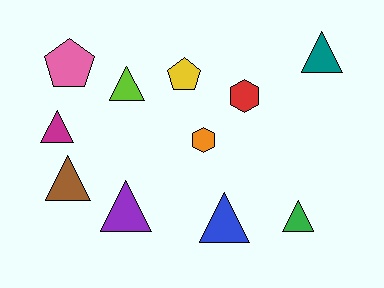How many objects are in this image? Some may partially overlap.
There are 11 objects.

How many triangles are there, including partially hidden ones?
There are 7 triangles.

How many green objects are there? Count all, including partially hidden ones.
There is 1 green object.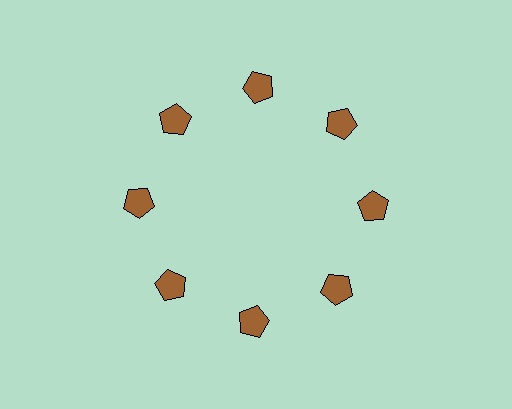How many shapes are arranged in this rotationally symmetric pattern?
There are 8 shapes, arranged in 8 groups of 1.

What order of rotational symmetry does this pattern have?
This pattern has 8-fold rotational symmetry.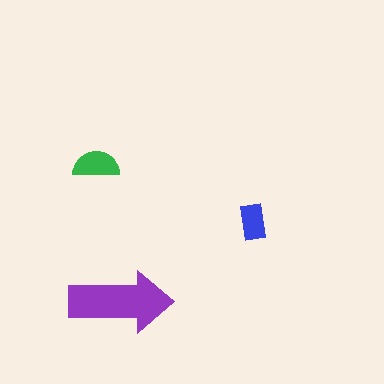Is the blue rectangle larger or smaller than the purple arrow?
Smaller.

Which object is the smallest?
The blue rectangle.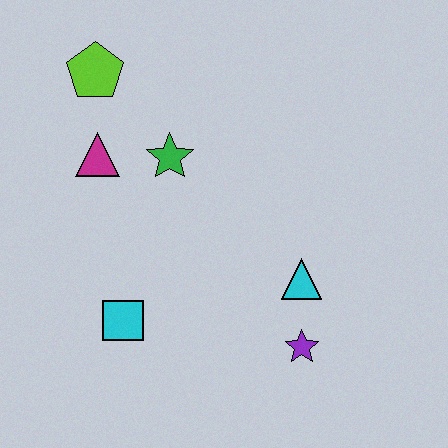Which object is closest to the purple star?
The cyan triangle is closest to the purple star.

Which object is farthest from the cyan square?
The lime pentagon is farthest from the cyan square.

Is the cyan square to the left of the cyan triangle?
Yes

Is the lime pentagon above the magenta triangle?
Yes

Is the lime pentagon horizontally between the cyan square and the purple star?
No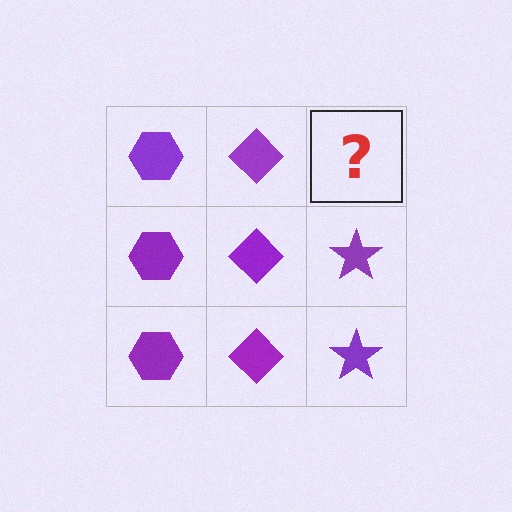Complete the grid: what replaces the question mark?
The question mark should be replaced with a purple star.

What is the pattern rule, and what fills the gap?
The rule is that each column has a consistent shape. The gap should be filled with a purple star.